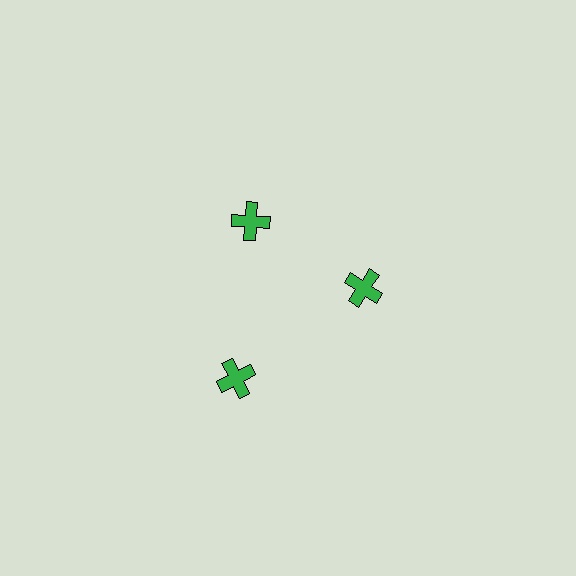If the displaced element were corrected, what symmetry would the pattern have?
It would have 3-fold rotational symmetry — the pattern would map onto itself every 120 degrees.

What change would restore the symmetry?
The symmetry would be restored by moving it inward, back onto the ring so that all 3 crosses sit at equal angles and equal distance from the center.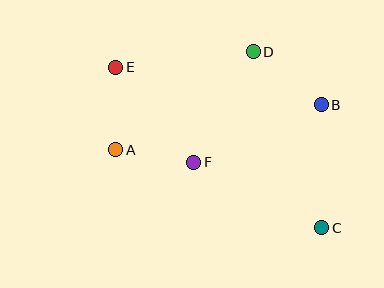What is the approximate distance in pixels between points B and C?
The distance between B and C is approximately 123 pixels.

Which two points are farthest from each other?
Points C and E are farthest from each other.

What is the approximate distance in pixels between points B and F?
The distance between B and F is approximately 140 pixels.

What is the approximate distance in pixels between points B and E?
The distance between B and E is approximately 209 pixels.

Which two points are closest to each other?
Points A and F are closest to each other.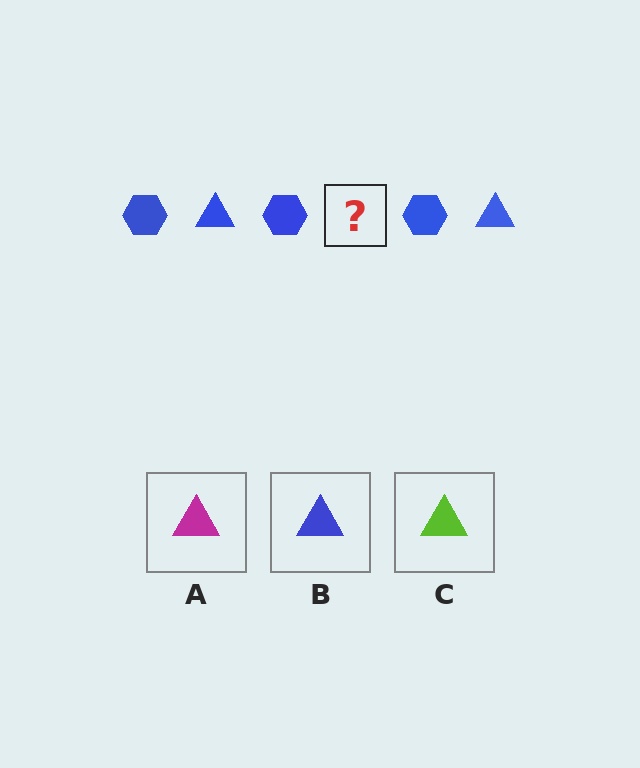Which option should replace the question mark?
Option B.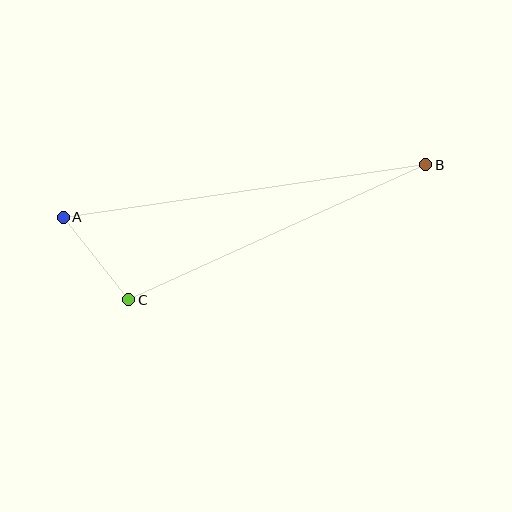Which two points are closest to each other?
Points A and C are closest to each other.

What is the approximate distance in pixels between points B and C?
The distance between B and C is approximately 326 pixels.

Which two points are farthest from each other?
Points A and B are farthest from each other.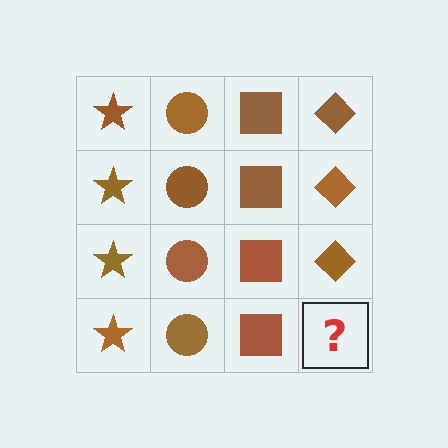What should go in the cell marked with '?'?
The missing cell should contain a brown diamond.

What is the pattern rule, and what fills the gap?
The rule is that each column has a consistent shape. The gap should be filled with a brown diamond.